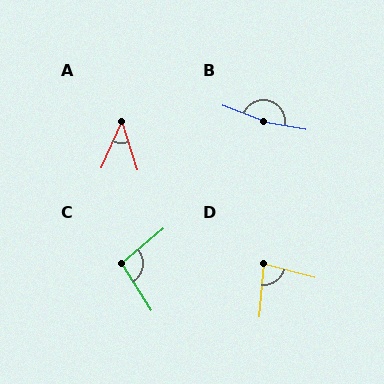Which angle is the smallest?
A, at approximately 42 degrees.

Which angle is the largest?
B, at approximately 169 degrees.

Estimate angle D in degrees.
Approximately 81 degrees.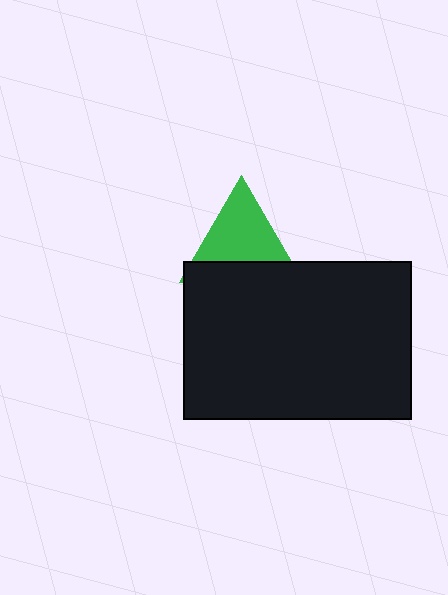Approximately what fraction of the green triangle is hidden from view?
Roughly 36% of the green triangle is hidden behind the black rectangle.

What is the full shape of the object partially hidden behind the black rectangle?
The partially hidden object is a green triangle.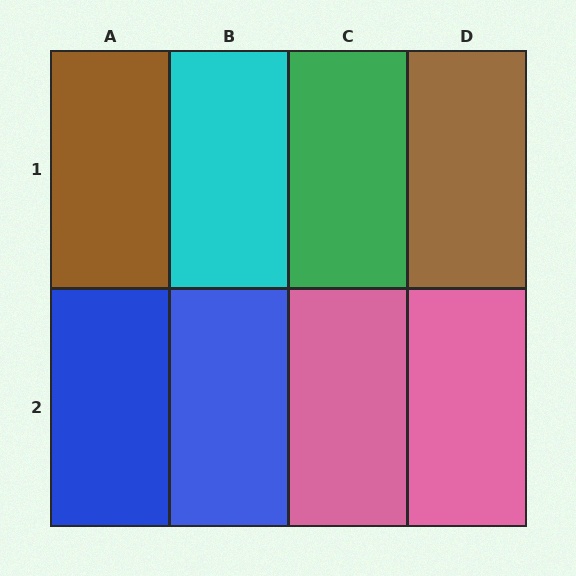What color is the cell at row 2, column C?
Pink.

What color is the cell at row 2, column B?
Blue.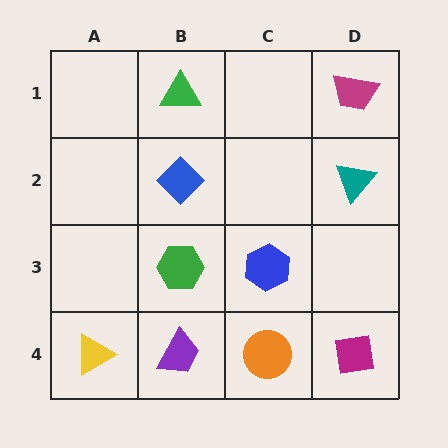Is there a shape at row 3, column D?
No, that cell is empty.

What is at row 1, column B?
A green triangle.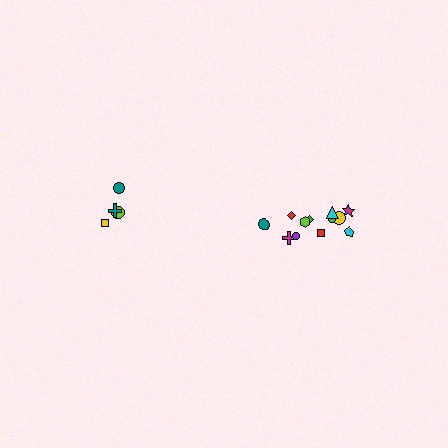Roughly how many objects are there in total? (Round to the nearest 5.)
Roughly 15 objects in total.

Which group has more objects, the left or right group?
The right group.